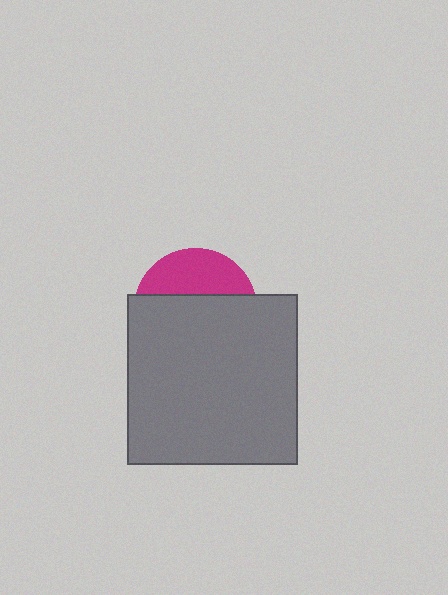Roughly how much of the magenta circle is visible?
A small part of it is visible (roughly 34%).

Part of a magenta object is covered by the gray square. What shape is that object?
It is a circle.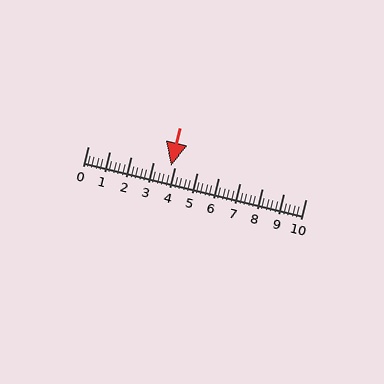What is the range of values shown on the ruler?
The ruler shows values from 0 to 10.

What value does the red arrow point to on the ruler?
The red arrow points to approximately 3.8.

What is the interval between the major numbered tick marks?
The major tick marks are spaced 1 units apart.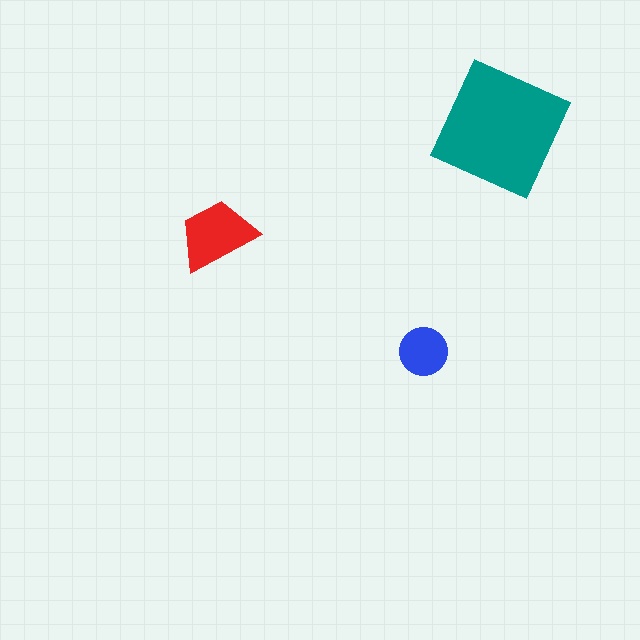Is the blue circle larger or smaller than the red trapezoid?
Smaller.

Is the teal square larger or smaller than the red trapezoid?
Larger.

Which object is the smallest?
The blue circle.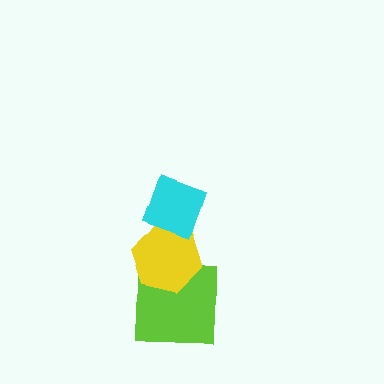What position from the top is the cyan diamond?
The cyan diamond is 1st from the top.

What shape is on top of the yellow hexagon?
The cyan diamond is on top of the yellow hexagon.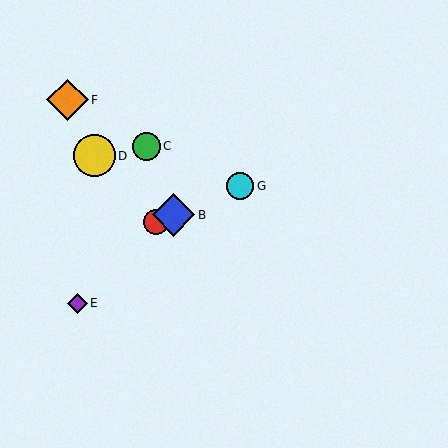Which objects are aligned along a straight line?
Objects A, B, G are aligned along a straight line.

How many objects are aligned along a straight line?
3 objects (A, B, G) are aligned along a straight line.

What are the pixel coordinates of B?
Object B is at (173, 215).